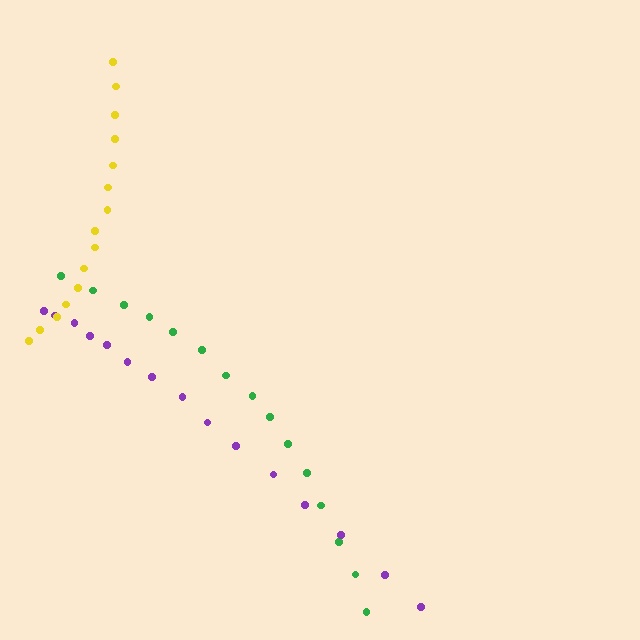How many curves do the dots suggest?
There are 3 distinct paths.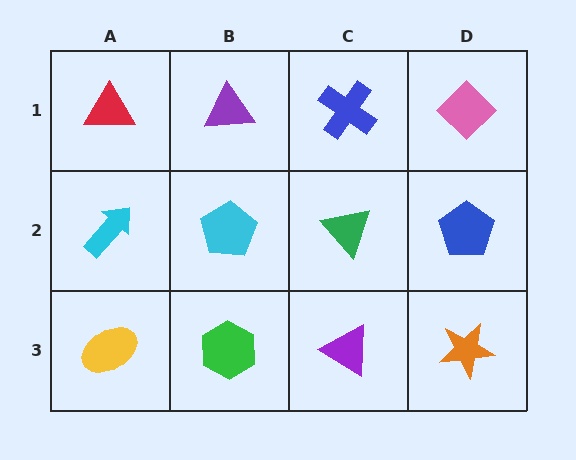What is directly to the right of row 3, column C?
An orange star.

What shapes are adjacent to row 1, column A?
A cyan arrow (row 2, column A), a purple triangle (row 1, column B).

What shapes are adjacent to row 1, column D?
A blue pentagon (row 2, column D), a blue cross (row 1, column C).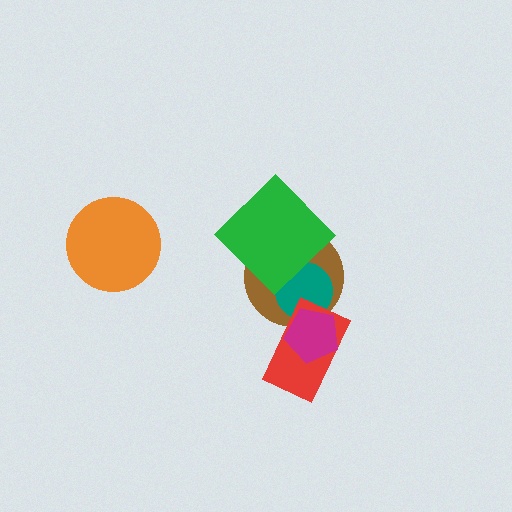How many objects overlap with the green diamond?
2 objects overlap with the green diamond.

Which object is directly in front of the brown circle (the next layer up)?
The teal circle is directly in front of the brown circle.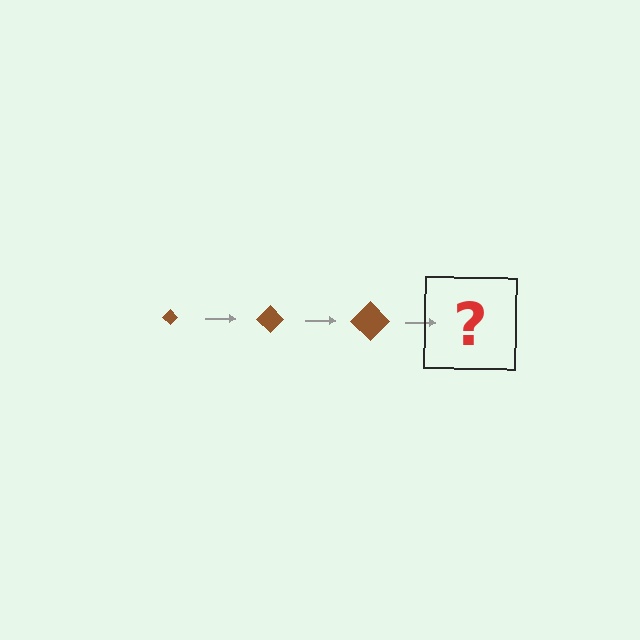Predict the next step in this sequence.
The next step is a brown diamond, larger than the previous one.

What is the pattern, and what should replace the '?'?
The pattern is that the diamond gets progressively larger each step. The '?' should be a brown diamond, larger than the previous one.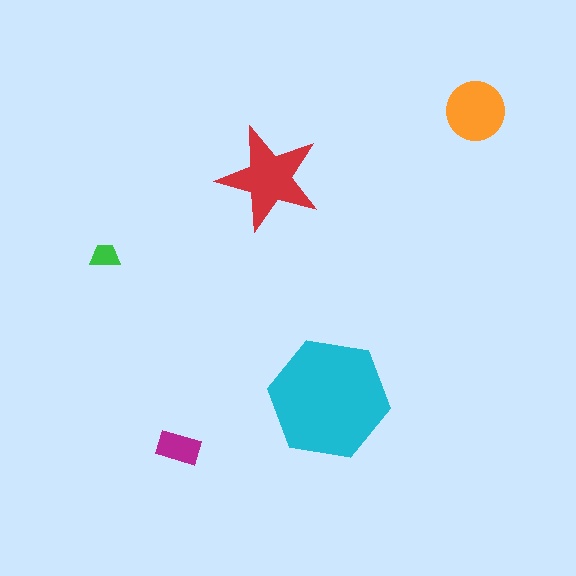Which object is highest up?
The orange circle is topmost.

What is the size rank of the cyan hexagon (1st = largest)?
1st.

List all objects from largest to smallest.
The cyan hexagon, the red star, the orange circle, the magenta rectangle, the green trapezoid.